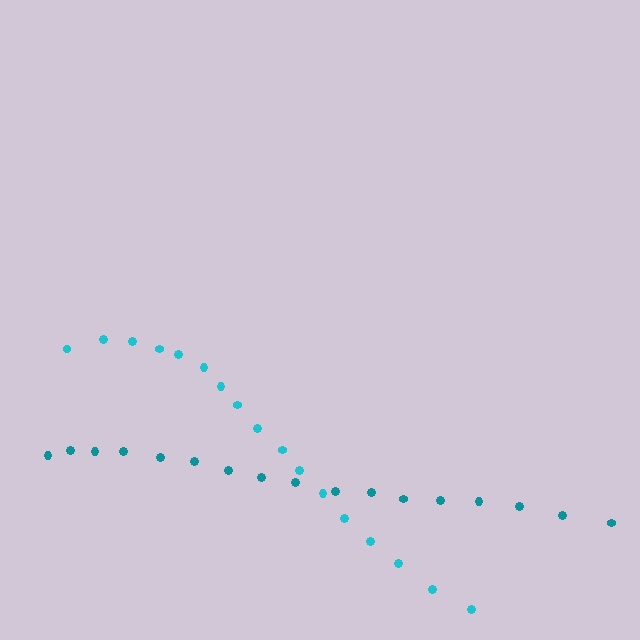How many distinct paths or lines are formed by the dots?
There are 2 distinct paths.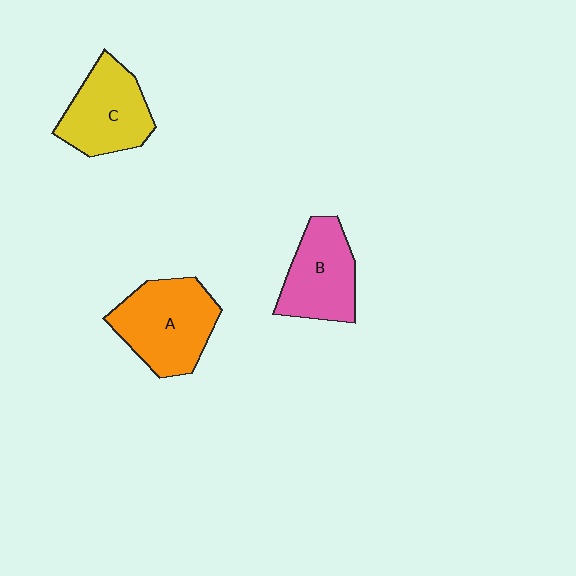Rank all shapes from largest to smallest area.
From largest to smallest: A (orange), C (yellow), B (pink).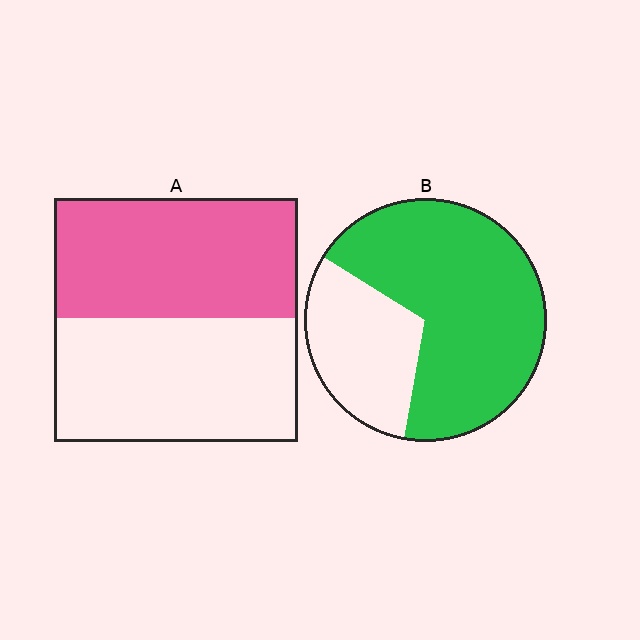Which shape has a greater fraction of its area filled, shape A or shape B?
Shape B.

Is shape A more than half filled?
Roughly half.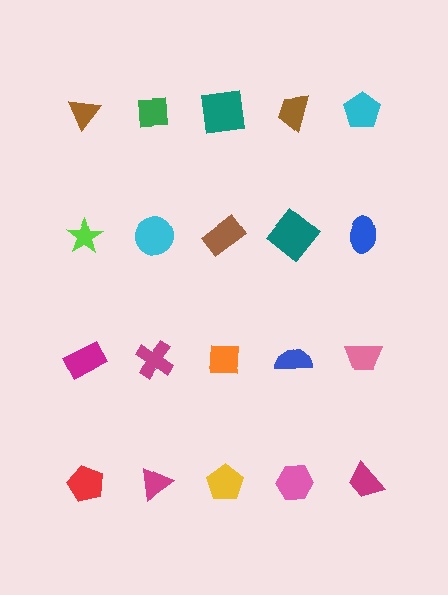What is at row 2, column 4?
A teal diamond.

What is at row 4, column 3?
A yellow pentagon.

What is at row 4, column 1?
A red pentagon.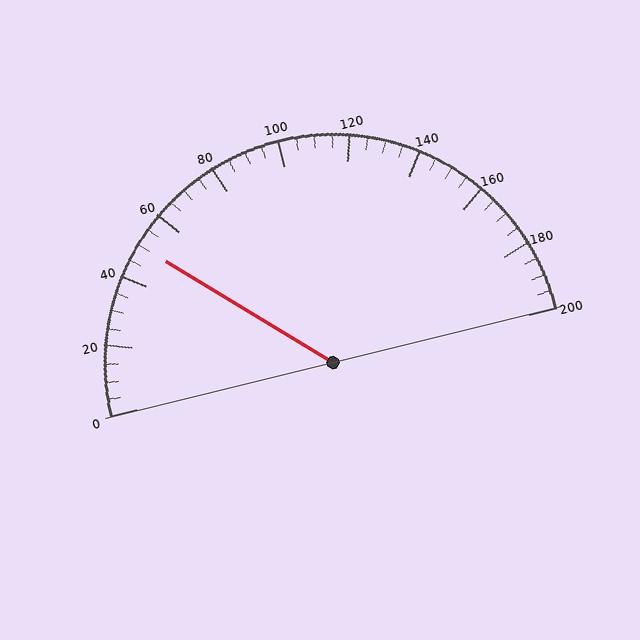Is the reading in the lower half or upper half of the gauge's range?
The reading is in the lower half of the range (0 to 200).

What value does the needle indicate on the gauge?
The needle indicates approximately 50.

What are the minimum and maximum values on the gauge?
The gauge ranges from 0 to 200.